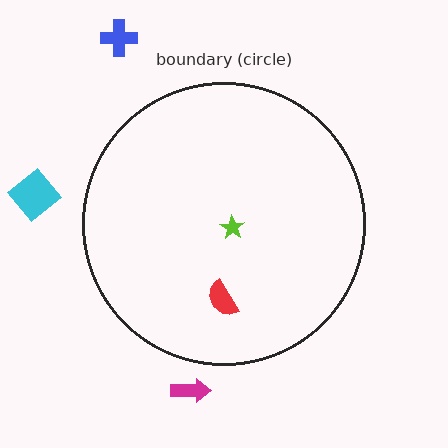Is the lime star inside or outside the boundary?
Inside.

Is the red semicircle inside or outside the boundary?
Inside.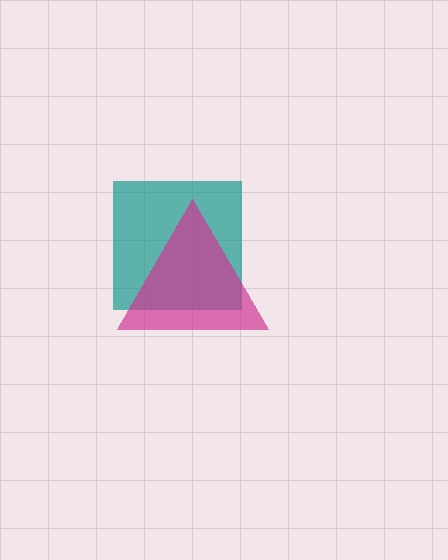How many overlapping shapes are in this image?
There are 2 overlapping shapes in the image.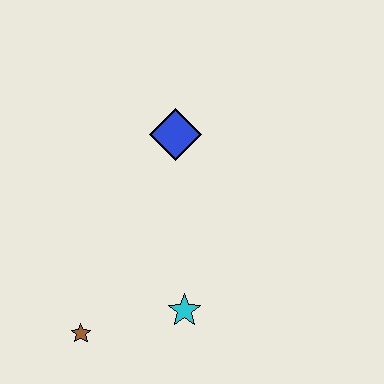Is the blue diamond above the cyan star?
Yes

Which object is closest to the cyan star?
The brown star is closest to the cyan star.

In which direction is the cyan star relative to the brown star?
The cyan star is to the right of the brown star.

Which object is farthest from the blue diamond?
The brown star is farthest from the blue diamond.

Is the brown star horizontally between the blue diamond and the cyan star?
No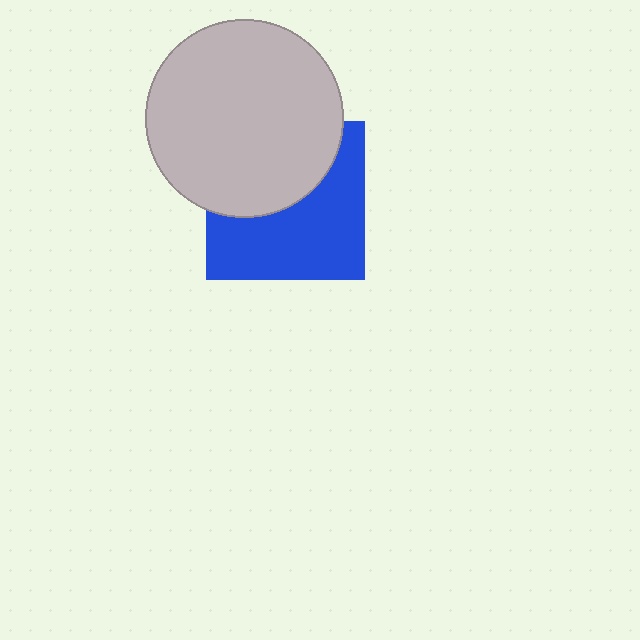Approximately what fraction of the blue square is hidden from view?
Roughly 44% of the blue square is hidden behind the light gray circle.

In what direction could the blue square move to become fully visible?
The blue square could move down. That would shift it out from behind the light gray circle entirely.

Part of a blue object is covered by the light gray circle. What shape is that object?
It is a square.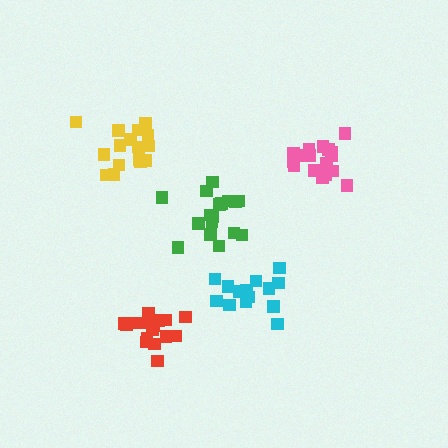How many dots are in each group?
Group 1: 17 dots, Group 2: 14 dots, Group 3: 17 dots, Group 4: 16 dots, Group 5: 17 dots (81 total).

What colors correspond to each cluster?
The clusters are colored: green, cyan, pink, yellow, red.